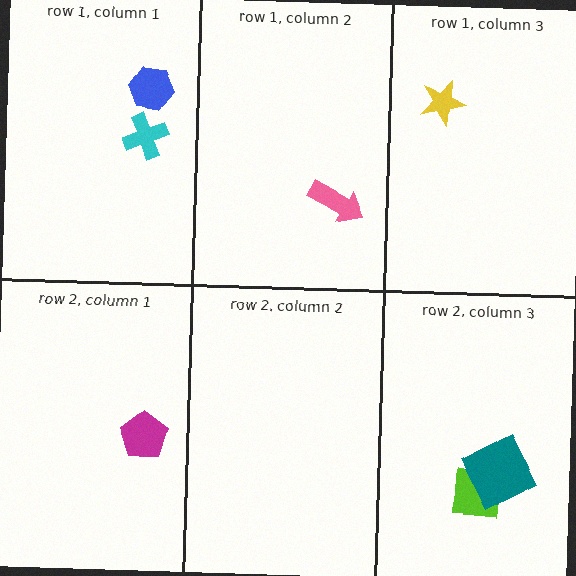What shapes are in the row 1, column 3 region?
The yellow star.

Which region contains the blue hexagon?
The row 1, column 1 region.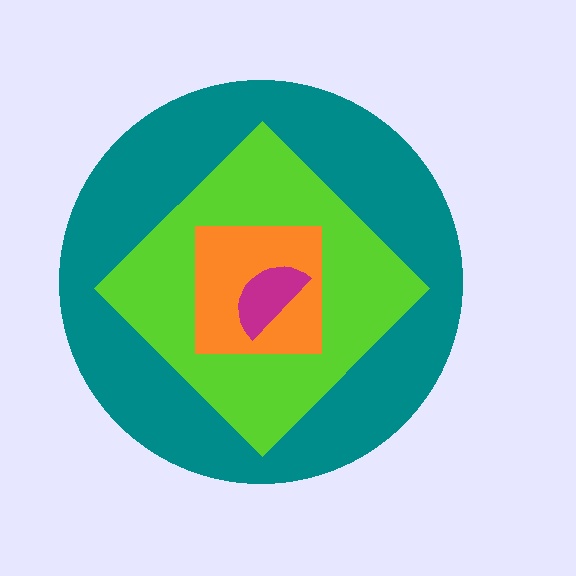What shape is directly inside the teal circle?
The lime diamond.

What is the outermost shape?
The teal circle.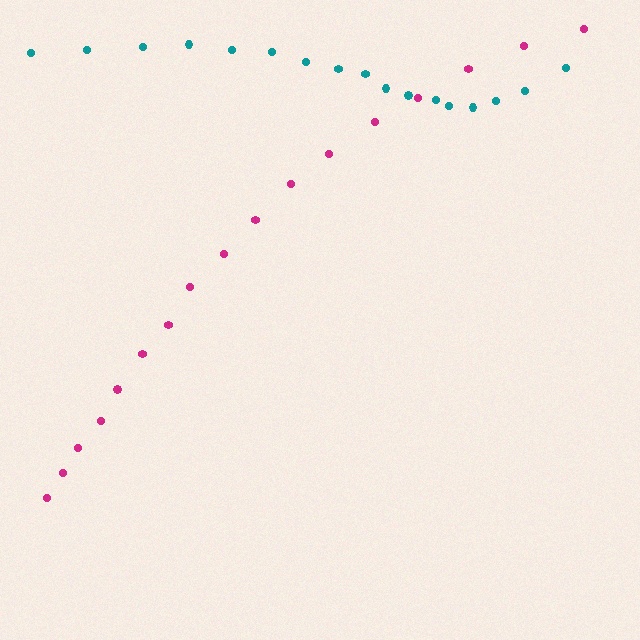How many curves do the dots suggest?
There are 2 distinct paths.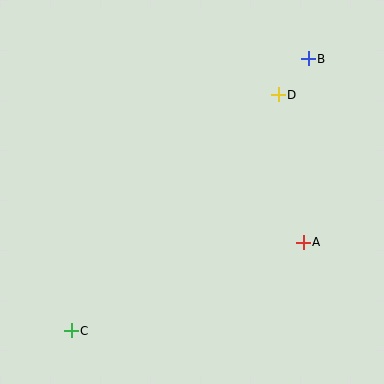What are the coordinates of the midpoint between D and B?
The midpoint between D and B is at (293, 77).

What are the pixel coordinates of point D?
Point D is at (278, 95).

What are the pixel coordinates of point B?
Point B is at (308, 59).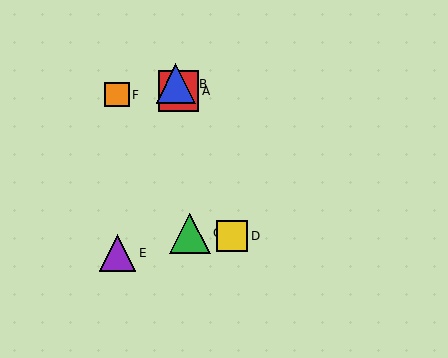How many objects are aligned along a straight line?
3 objects (A, B, D) are aligned along a straight line.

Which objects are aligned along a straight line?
Objects A, B, D are aligned along a straight line.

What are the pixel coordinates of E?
Object E is at (118, 253).